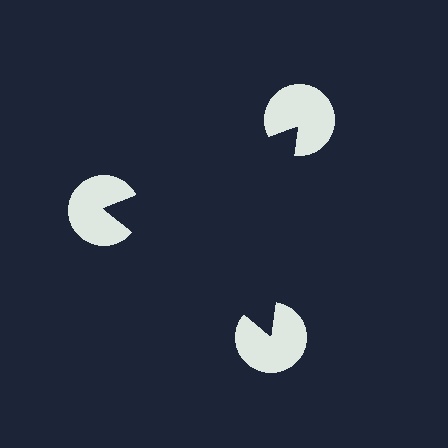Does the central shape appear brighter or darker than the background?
It typically appears slightly darker than the background, even though no actual brightness change is drawn.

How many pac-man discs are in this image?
There are 3 — one at each vertex of the illusory triangle.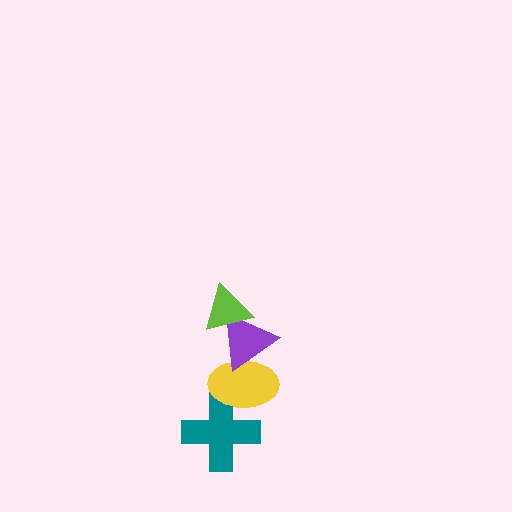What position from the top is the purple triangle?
The purple triangle is 2nd from the top.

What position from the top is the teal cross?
The teal cross is 4th from the top.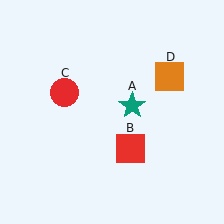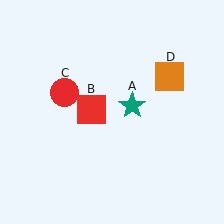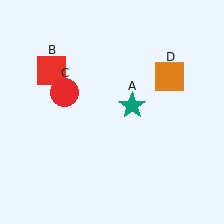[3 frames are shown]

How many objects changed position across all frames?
1 object changed position: red square (object B).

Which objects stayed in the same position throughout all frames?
Teal star (object A) and red circle (object C) and orange square (object D) remained stationary.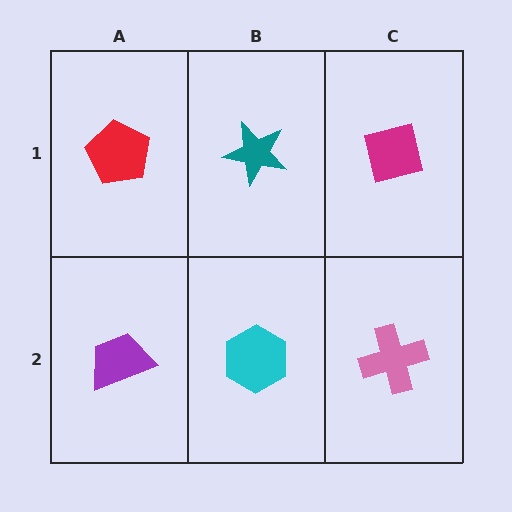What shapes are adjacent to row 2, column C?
A magenta square (row 1, column C), a cyan hexagon (row 2, column B).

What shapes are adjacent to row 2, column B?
A teal star (row 1, column B), a purple trapezoid (row 2, column A), a pink cross (row 2, column C).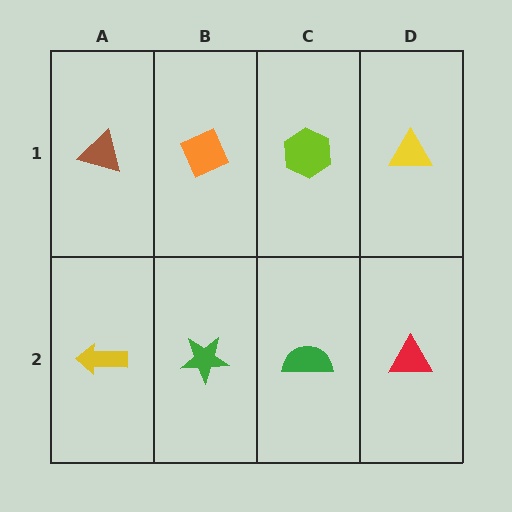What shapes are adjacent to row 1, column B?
A green star (row 2, column B), a brown triangle (row 1, column A), a lime hexagon (row 1, column C).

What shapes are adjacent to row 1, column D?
A red triangle (row 2, column D), a lime hexagon (row 1, column C).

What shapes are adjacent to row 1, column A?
A yellow arrow (row 2, column A), an orange diamond (row 1, column B).